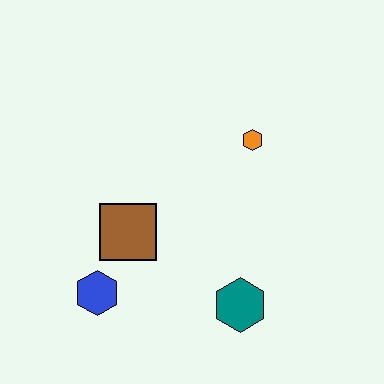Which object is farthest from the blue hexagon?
The orange hexagon is farthest from the blue hexagon.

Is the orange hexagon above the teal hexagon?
Yes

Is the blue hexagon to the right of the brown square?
No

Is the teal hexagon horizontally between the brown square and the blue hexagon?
No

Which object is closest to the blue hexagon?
The brown square is closest to the blue hexagon.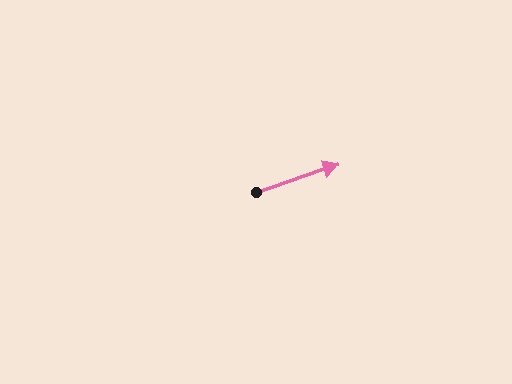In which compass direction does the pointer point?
East.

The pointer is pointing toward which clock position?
Roughly 2 o'clock.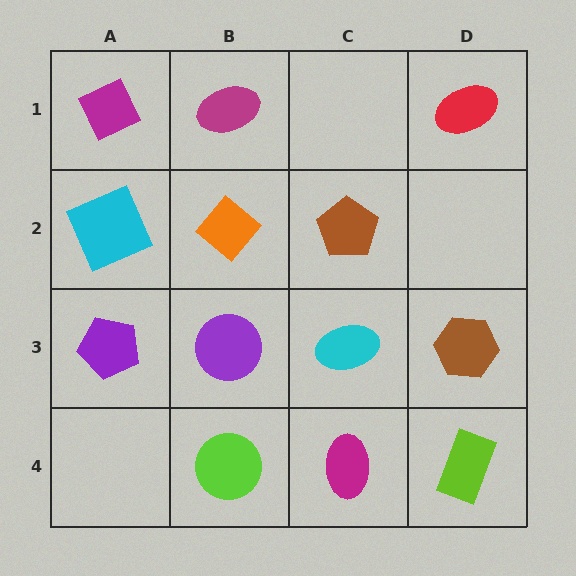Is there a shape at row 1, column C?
No, that cell is empty.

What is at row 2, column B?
An orange diamond.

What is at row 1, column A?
A magenta diamond.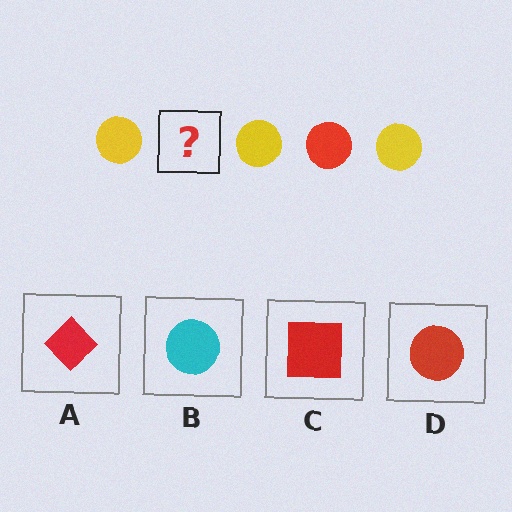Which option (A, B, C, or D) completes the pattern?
D.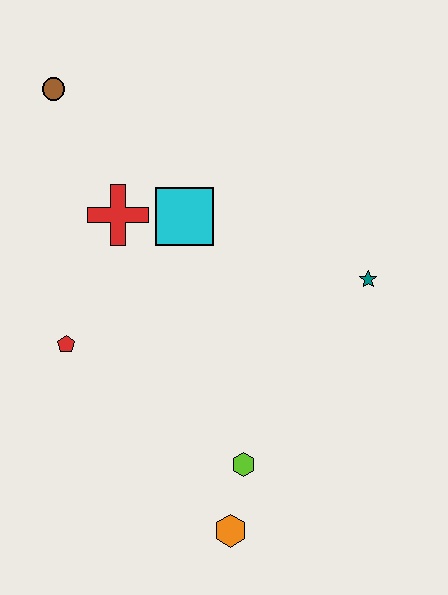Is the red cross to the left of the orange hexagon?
Yes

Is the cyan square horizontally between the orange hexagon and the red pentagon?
Yes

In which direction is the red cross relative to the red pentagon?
The red cross is above the red pentagon.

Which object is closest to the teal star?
The cyan square is closest to the teal star.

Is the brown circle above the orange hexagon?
Yes